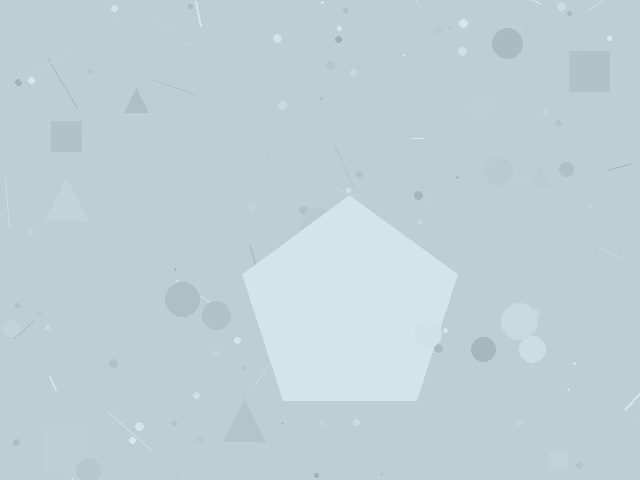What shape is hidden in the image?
A pentagon is hidden in the image.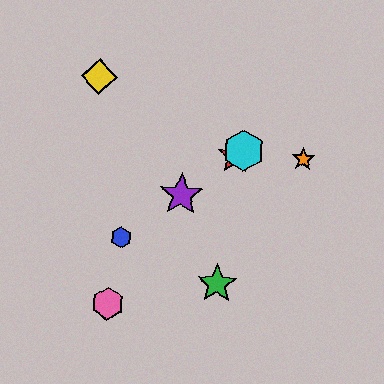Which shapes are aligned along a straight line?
The red star, the blue hexagon, the purple star, the cyan hexagon are aligned along a straight line.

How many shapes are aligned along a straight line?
4 shapes (the red star, the blue hexagon, the purple star, the cyan hexagon) are aligned along a straight line.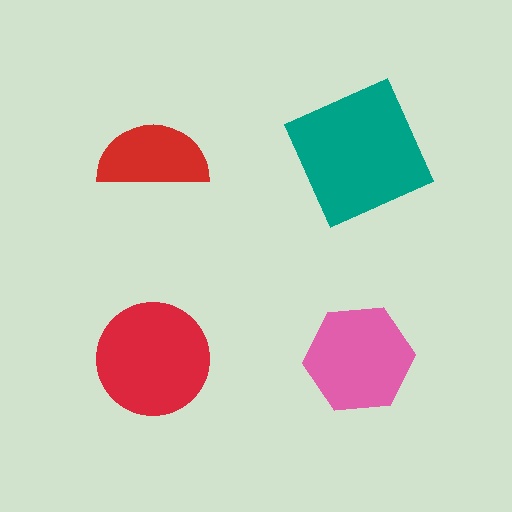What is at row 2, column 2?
A pink hexagon.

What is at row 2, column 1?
A red circle.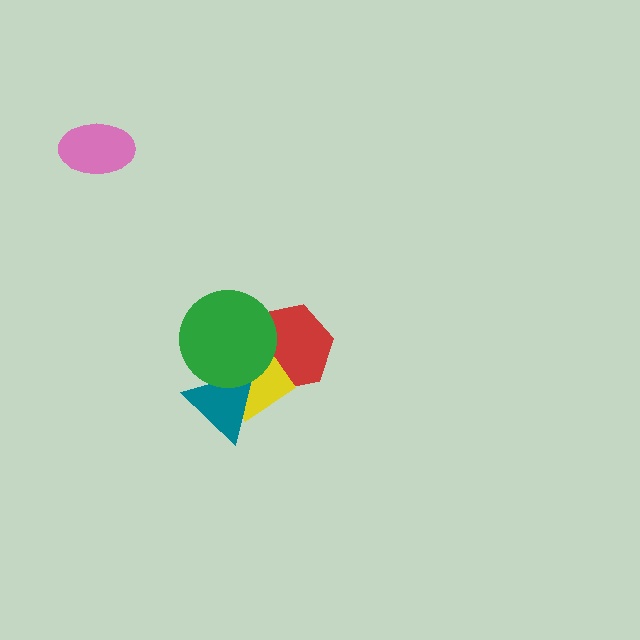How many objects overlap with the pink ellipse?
0 objects overlap with the pink ellipse.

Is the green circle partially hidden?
No, no other shape covers it.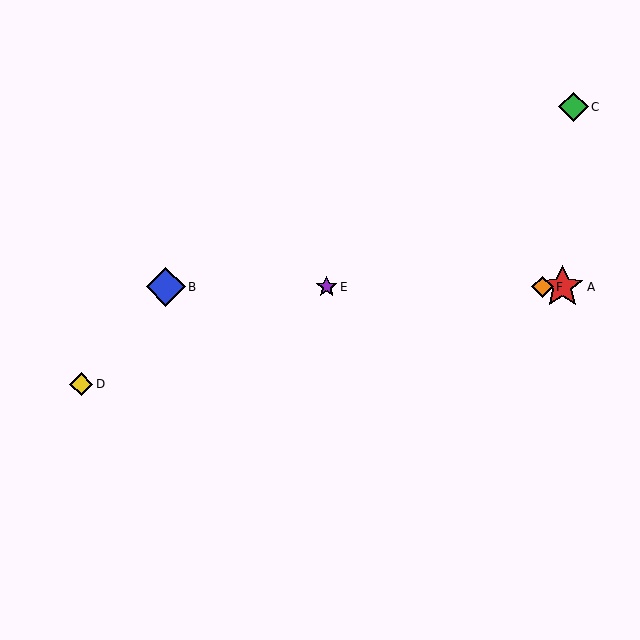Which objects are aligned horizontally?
Objects A, B, E, F are aligned horizontally.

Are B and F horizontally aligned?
Yes, both are at y≈287.